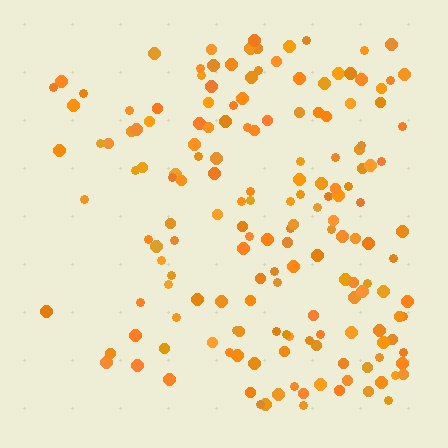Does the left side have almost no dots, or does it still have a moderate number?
Still a moderate number, just noticeably fewer than the right.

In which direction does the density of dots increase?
From left to right, with the right side densest.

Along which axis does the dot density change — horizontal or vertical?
Horizontal.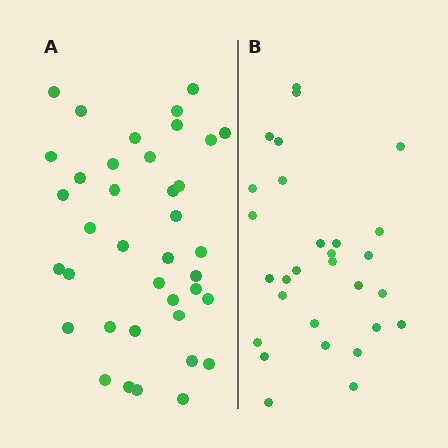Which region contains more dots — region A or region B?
Region A (the left region) has more dots.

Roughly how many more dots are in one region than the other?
Region A has roughly 8 or so more dots than region B.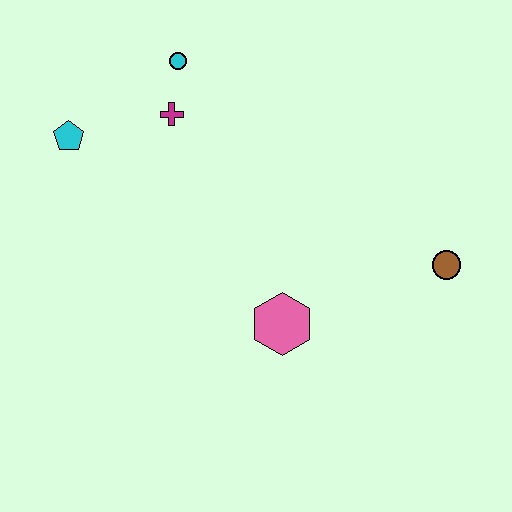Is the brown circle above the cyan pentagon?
No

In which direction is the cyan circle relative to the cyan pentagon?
The cyan circle is to the right of the cyan pentagon.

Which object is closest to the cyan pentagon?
The magenta cross is closest to the cyan pentagon.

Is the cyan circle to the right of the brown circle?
No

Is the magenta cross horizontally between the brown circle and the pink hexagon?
No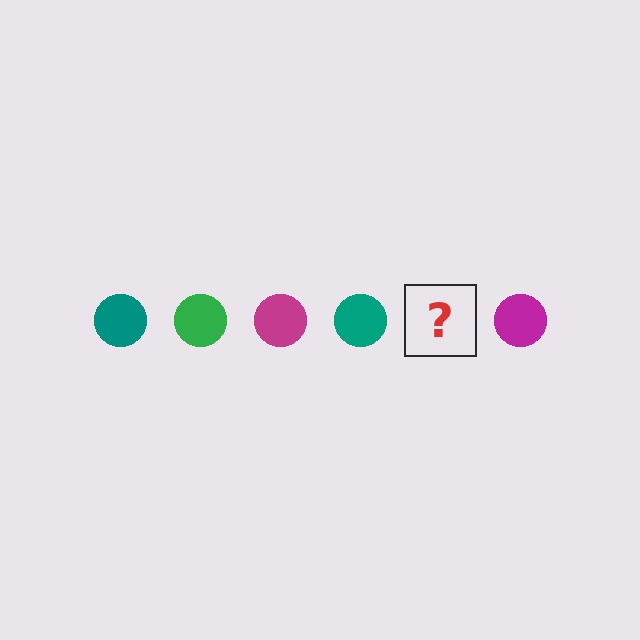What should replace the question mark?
The question mark should be replaced with a green circle.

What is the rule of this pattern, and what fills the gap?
The rule is that the pattern cycles through teal, green, magenta circles. The gap should be filled with a green circle.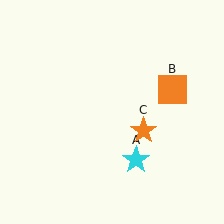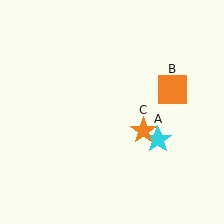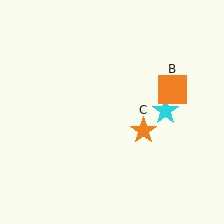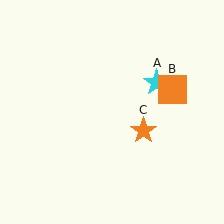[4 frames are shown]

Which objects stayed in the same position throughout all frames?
Orange square (object B) and orange star (object C) remained stationary.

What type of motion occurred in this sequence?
The cyan star (object A) rotated counterclockwise around the center of the scene.